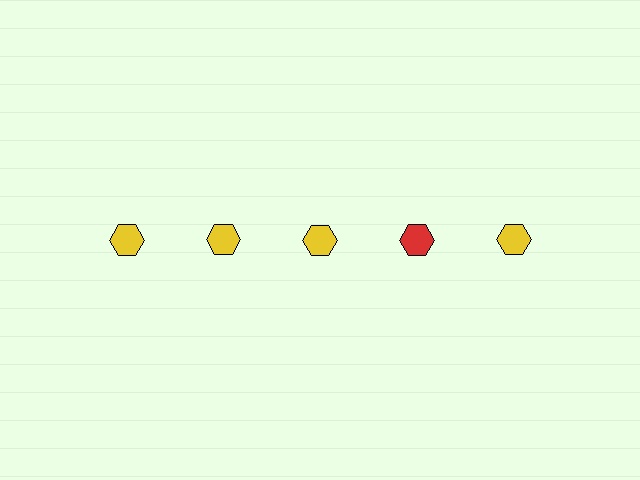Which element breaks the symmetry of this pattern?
The red hexagon in the top row, second from right column breaks the symmetry. All other shapes are yellow hexagons.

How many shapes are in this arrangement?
There are 5 shapes arranged in a grid pattern.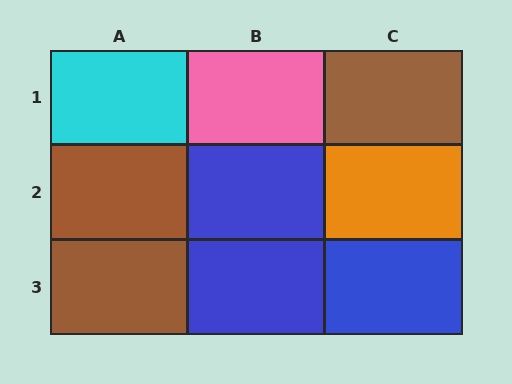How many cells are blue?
3 cells are blue.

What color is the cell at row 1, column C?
Brown.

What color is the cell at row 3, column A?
Brown.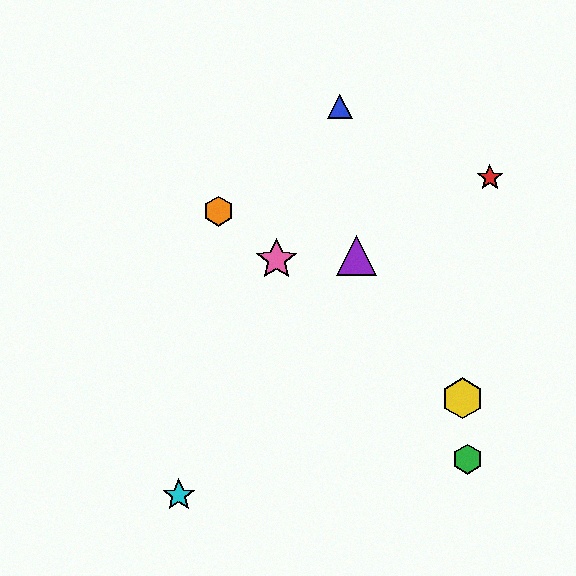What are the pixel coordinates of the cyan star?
The cyan star is at (179, 495).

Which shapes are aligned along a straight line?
The blue triangle, the cyan star, the pink star are aligned along a straight line.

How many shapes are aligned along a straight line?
3 shapes (the blue triangle, the cyan star, the pink star) are aligned along a straight line.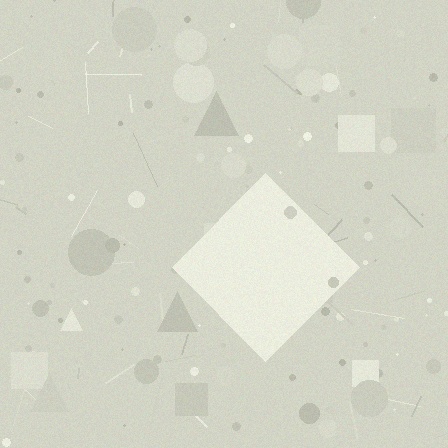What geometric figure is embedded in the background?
A diamond is embedded in the background.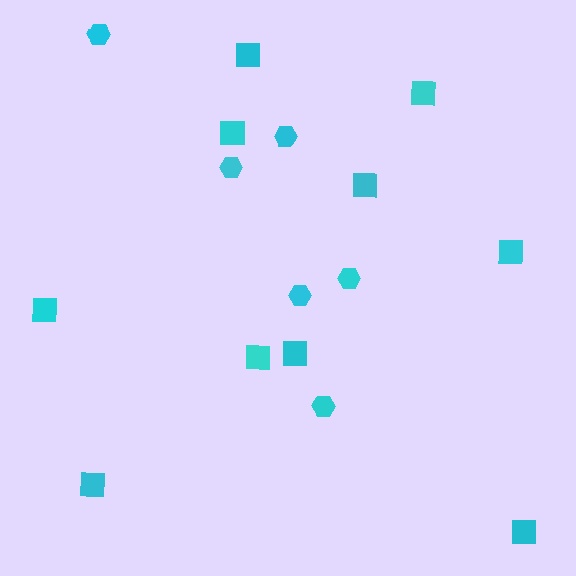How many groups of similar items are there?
There are 2 groups: one group of hexagons (6) and one group of squares (10).